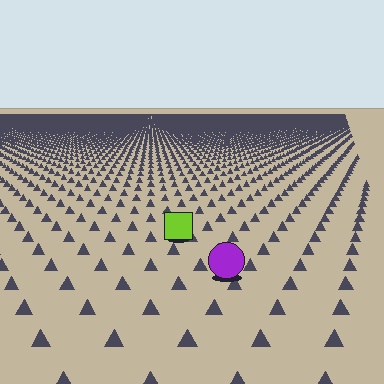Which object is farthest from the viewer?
The lime square is farthest from the viewer. It appears smaller and the ground texture around it is denser.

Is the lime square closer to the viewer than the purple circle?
No. The purple circle is closer — you can tell from the texture gradient: the ground texture is coarser near it.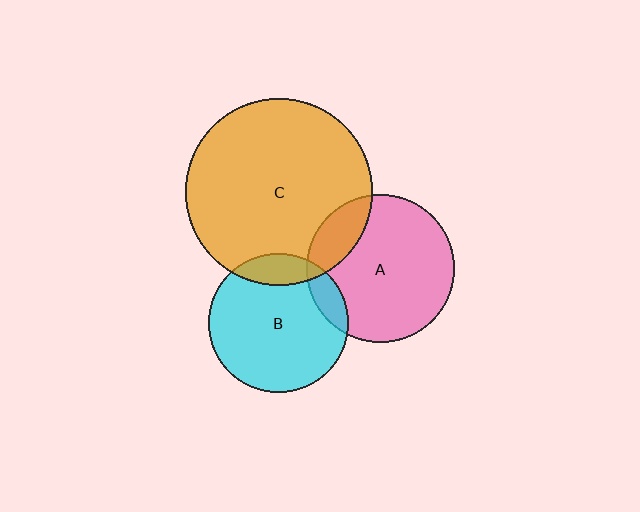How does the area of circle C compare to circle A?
Approximately 1.6 times.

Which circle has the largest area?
Circle C (orange).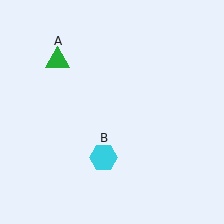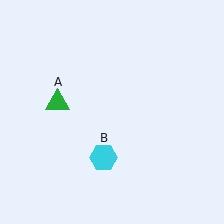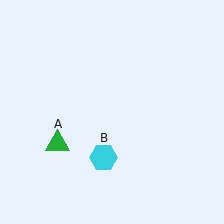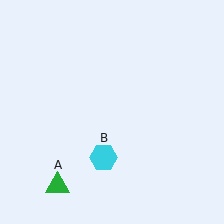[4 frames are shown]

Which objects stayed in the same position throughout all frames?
Cyan hexagon (object B) remained stationary.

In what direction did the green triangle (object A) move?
The green triangle (object A) moved down.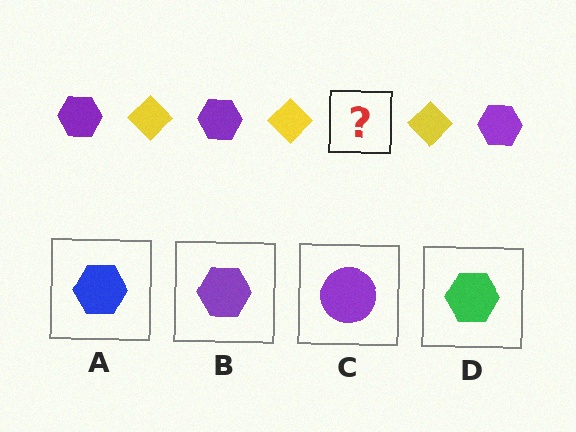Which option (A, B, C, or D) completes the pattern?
B.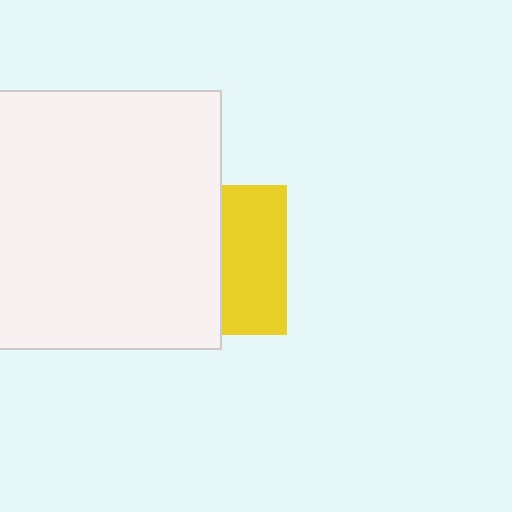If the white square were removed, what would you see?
You would see the complete yellow square.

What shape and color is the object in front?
The object in front is a white square.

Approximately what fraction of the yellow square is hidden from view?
Roughly 56% of the yellow square is hidden behind the white square.